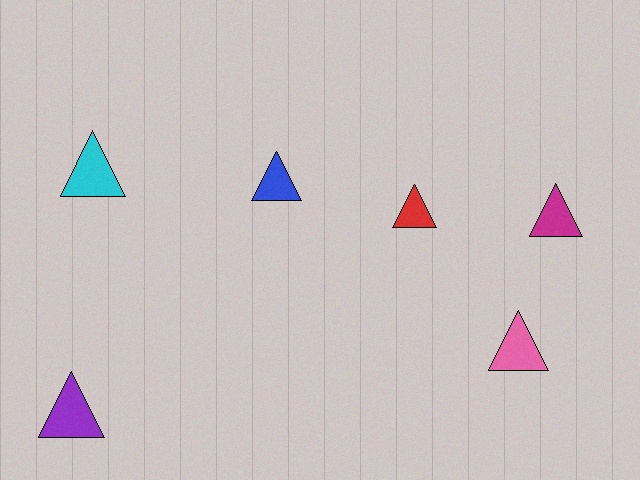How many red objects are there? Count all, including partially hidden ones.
There is 1 red object.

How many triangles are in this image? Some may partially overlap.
There are 6 triangles.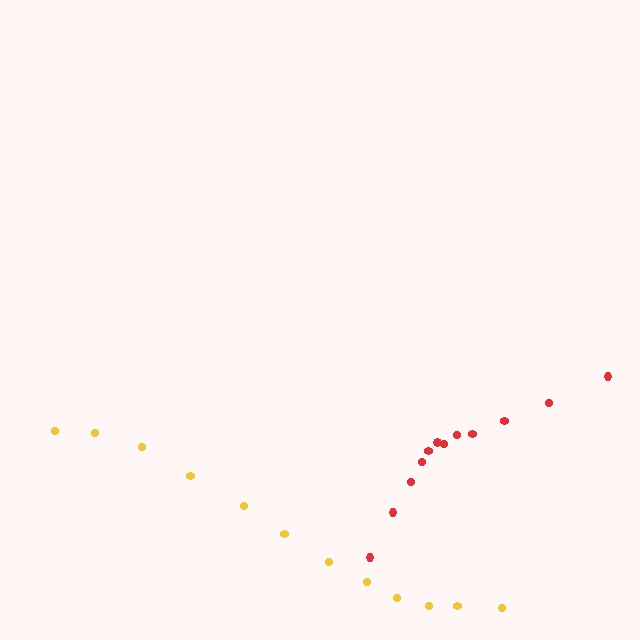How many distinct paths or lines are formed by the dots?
There are 2 distinct paths.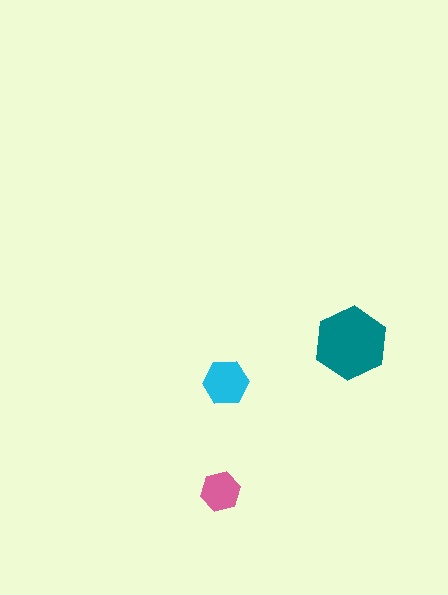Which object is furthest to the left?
The pink hexagon is leftmost.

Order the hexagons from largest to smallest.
the teal one, the cyan one, the pink one.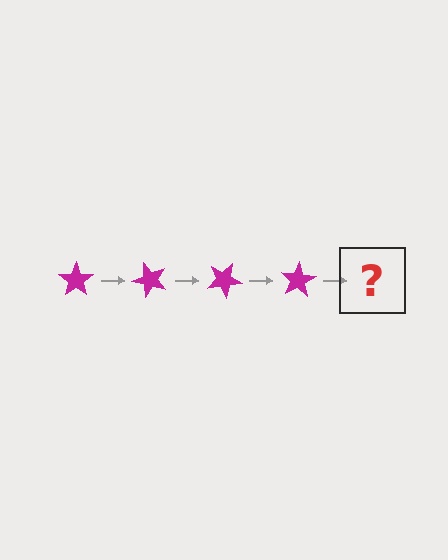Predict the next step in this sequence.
The next step is a magenta star rotated 200 degrees.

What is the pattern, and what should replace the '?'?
The pattern is that the star rotates 50 degrees each step. The '?' should be a magenta star rotated 200 degrees.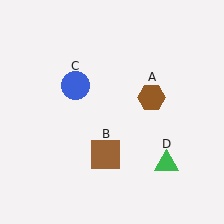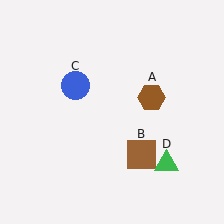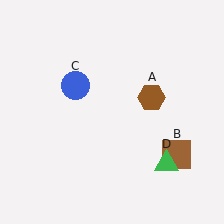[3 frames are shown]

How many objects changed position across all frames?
1 object changed position: brown square (object B).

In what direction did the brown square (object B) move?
The brown square (object B) moved right.